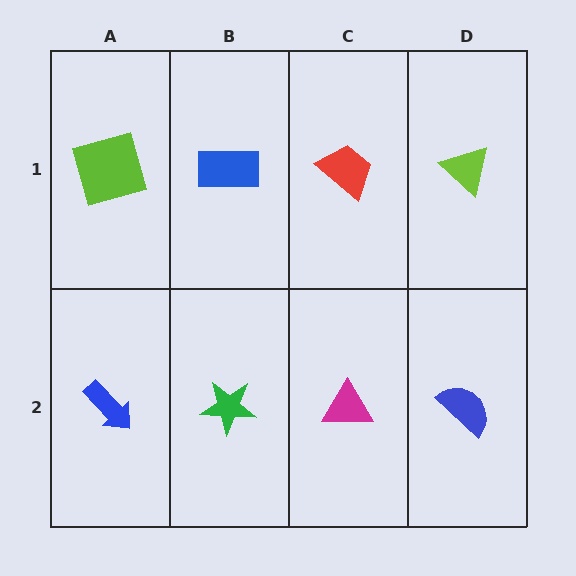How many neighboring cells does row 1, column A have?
2.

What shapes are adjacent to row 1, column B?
A green star (row 2, column B), a lime square (row 1, column A), a red trapezoid (row 1, column C).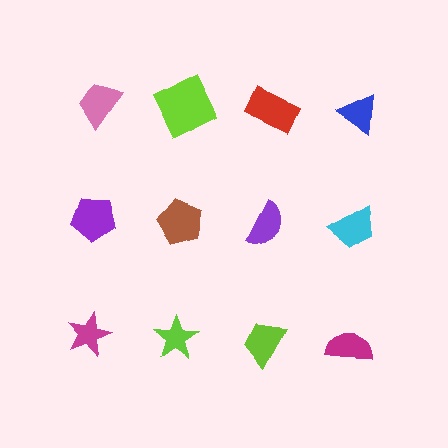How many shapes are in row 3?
4 shapes.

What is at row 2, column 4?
A cyan trapezoid.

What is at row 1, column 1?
A pink trapezoid.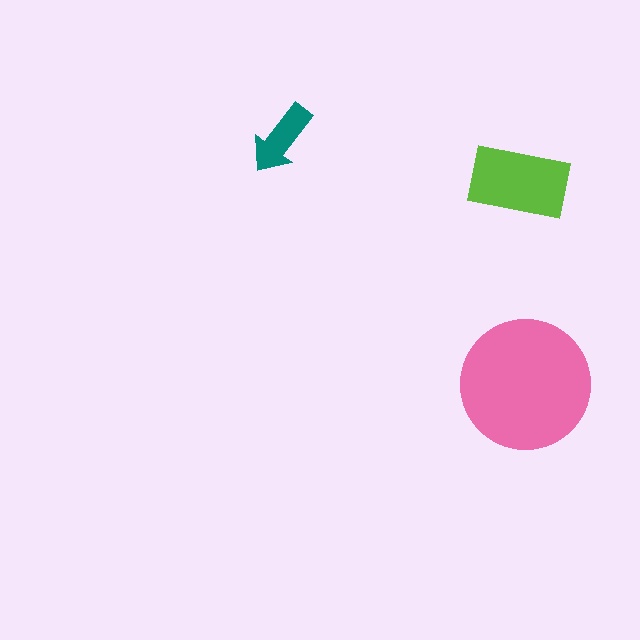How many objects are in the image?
There are 3 objects in the image.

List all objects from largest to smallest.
The pink circle, the lime rectangle, the teal arrow.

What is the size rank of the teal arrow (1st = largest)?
3rd.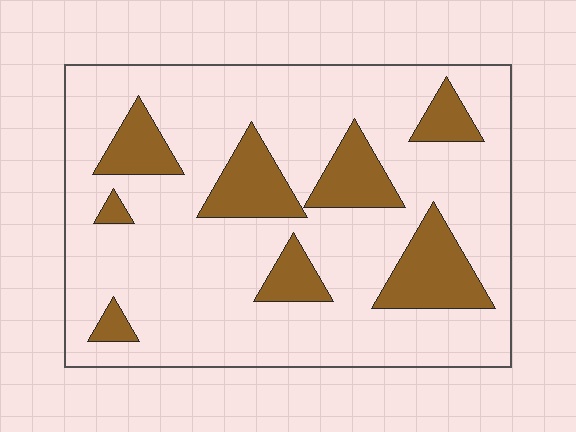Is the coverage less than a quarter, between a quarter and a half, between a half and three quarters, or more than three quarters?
Less than a quarter.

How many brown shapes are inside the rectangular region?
8.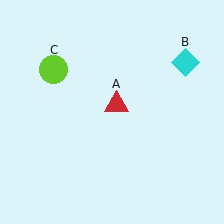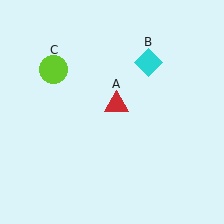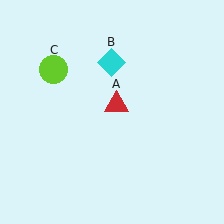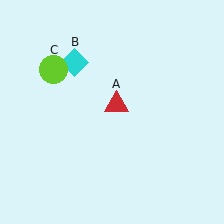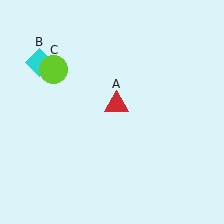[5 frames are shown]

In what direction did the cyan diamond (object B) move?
The cyan diamond (object B) moved left.